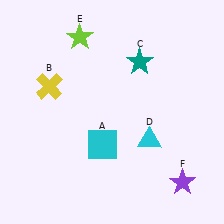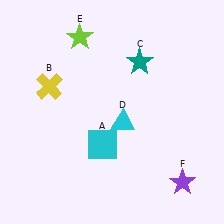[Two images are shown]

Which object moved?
The cyan triangle (D) moved left.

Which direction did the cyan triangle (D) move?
The cyan triangle (D) moved left.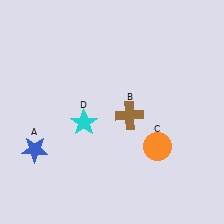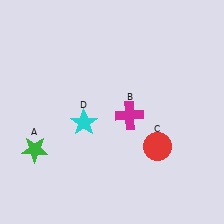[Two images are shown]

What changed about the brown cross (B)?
In Image 1, B is brown. In Image 2, it changed to magenta.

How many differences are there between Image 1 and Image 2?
There are 3 differences between the two images.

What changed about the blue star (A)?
In Image 1, A is blue. In Image 2, it changed to green.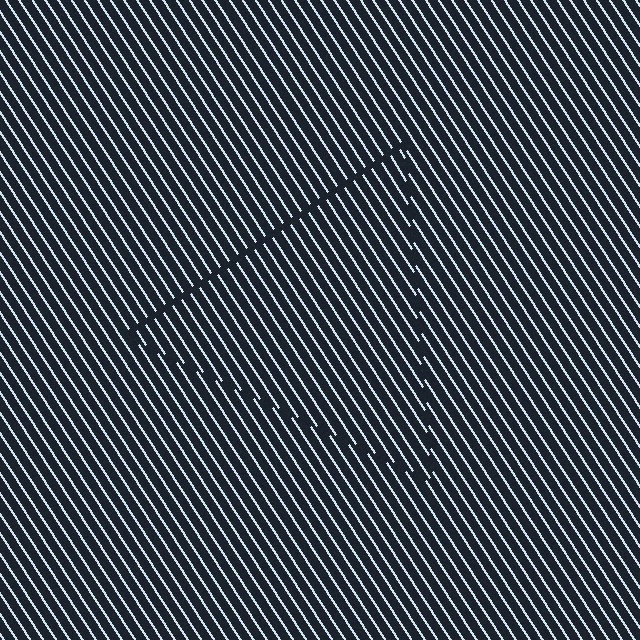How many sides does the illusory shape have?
3 sides — the line-ends trace a triangle.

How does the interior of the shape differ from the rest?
The interior of the shape contains the same grating, shifted by half a period — the contour is defined by the phase discontinuity where line-ends from the inner and outer gratings abut.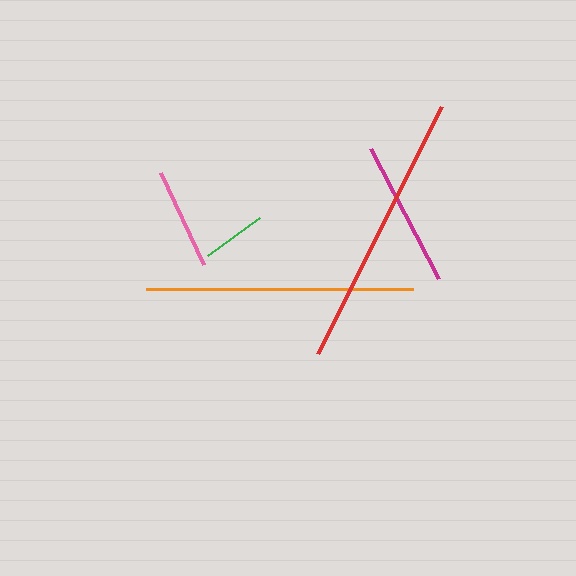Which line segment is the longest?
The red line is the longest at approximately 276 pixels.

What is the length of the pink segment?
The pink segment is approximately 101 pixels long.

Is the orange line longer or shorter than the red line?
The red line is longer than the orange line.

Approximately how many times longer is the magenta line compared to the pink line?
The magenta line is approximately 1.4 times the length of the pink line.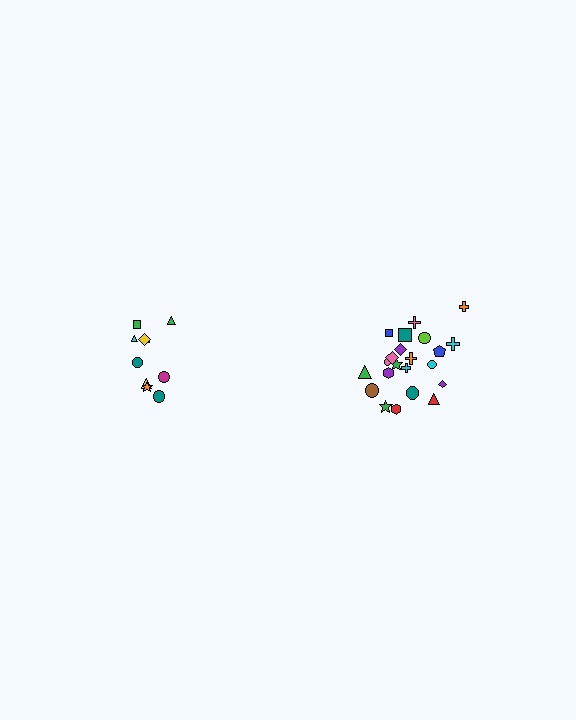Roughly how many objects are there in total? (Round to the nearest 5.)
Roughly 30 objects in total.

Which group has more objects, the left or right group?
The right group.